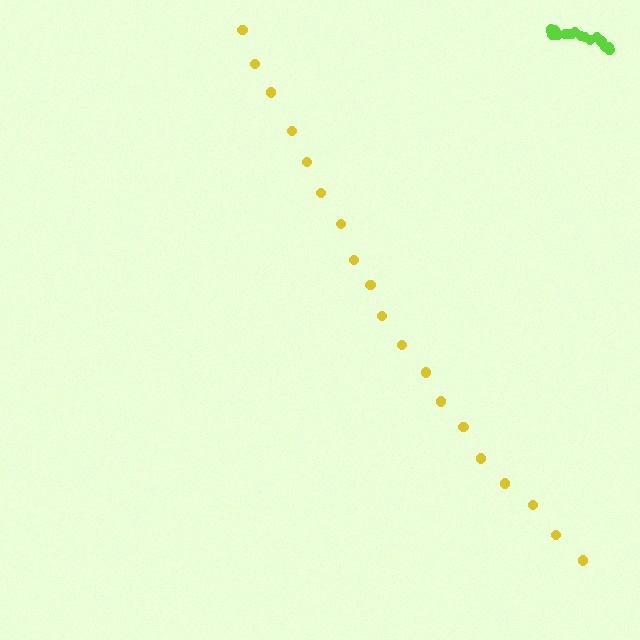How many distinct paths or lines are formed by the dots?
There are 2 distinct paths.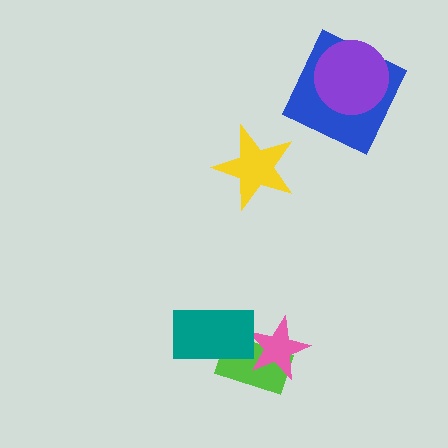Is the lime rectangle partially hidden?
Yes, it is partially covered by another shape.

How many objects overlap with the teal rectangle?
2 objects overlap with the teal rectangle.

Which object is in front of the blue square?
The purple circle is in front of the blue square.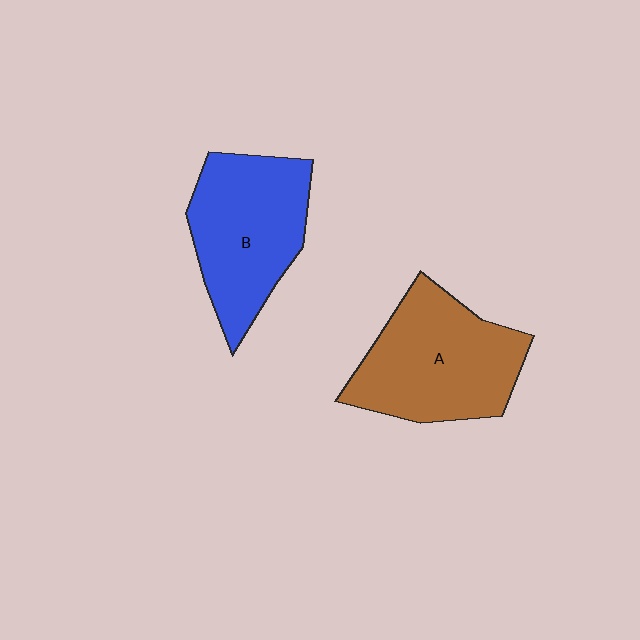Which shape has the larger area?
Shape A (brown).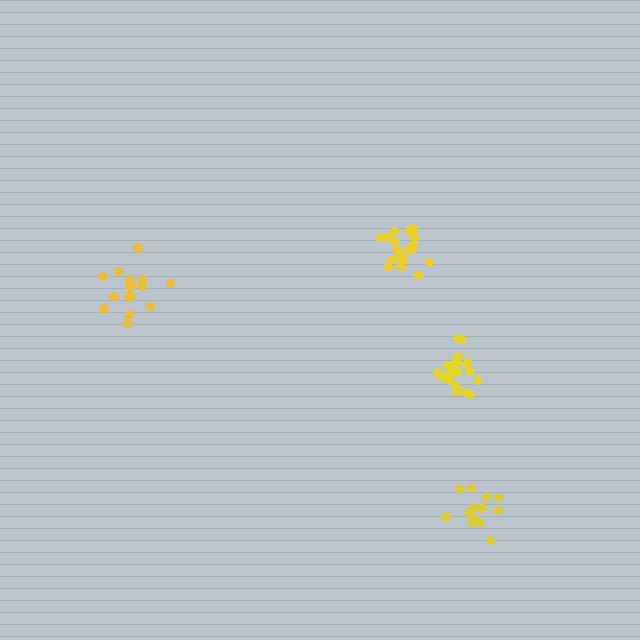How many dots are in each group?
Group 1: 19 dots, Group 2: 19 dots, Group 3: 16 dots, Group 4: 13 dots (67 total).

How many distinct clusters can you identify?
There are 4 distinct clusters.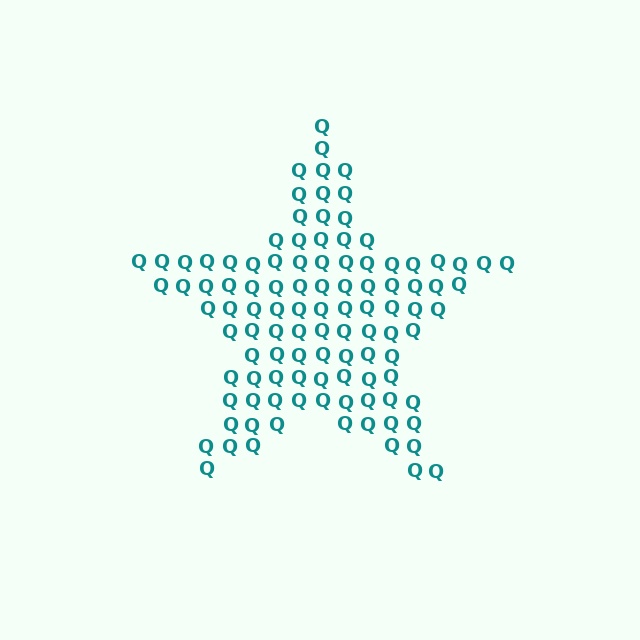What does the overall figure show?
The overall figure shows a star.